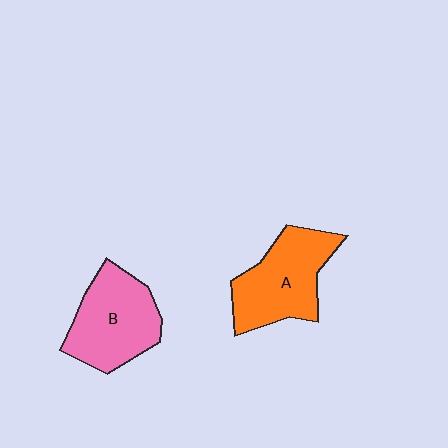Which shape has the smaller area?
Shape B (pink).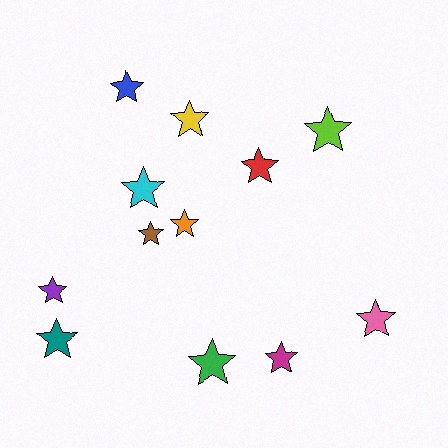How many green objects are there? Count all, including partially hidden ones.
There is 1 green object.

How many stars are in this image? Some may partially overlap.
There are 12 stars.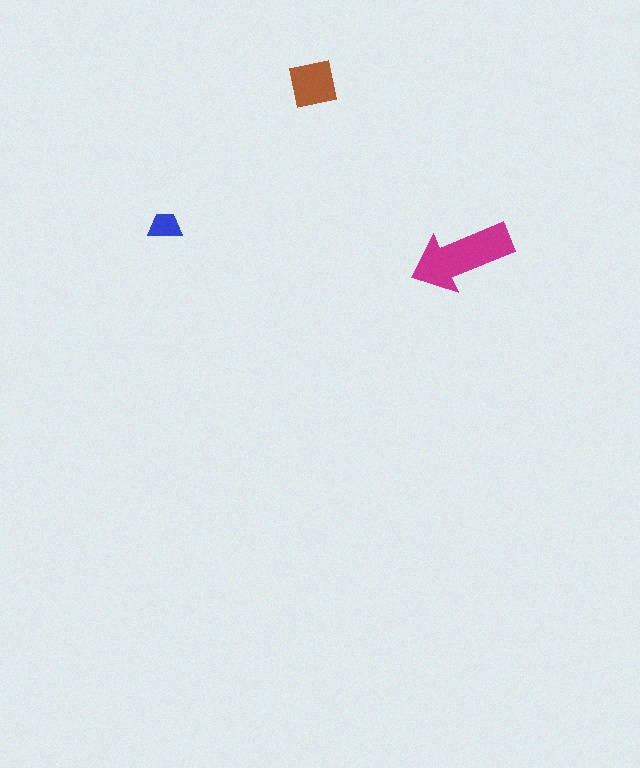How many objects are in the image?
There are 3 objects in the image.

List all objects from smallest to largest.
The blue trapezoid, the brown square, the magenta arrow.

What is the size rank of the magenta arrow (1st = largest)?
1st.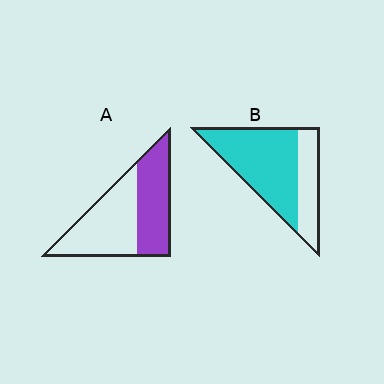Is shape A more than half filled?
No.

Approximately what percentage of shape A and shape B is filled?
A is approximately 45% and B is approximately 70%.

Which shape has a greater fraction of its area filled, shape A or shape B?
Shape B.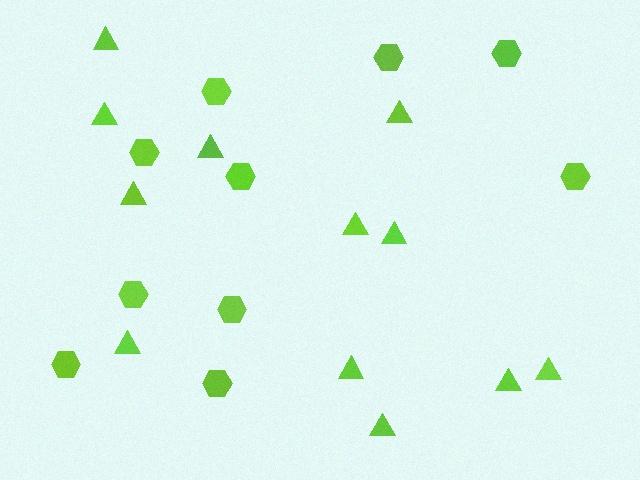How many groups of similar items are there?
There are 2 groups: one group of hexagons (10) and one group of triangles (12).